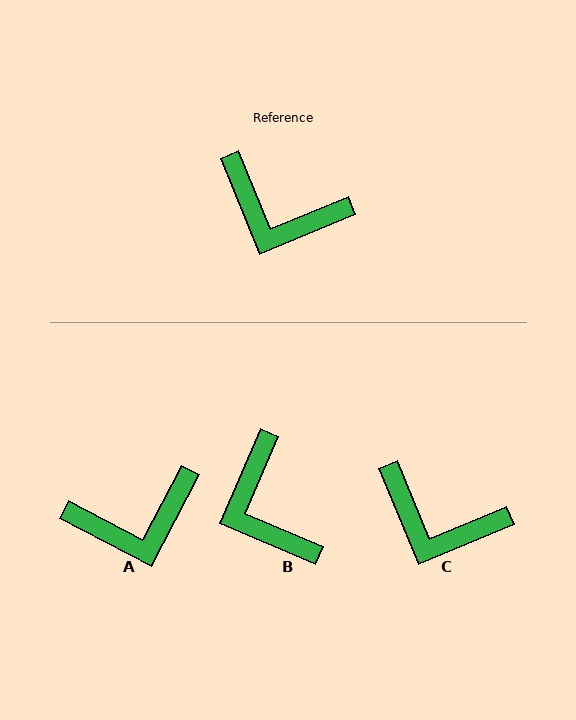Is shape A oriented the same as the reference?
No, it is off by about 40 degrees.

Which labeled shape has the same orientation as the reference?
C.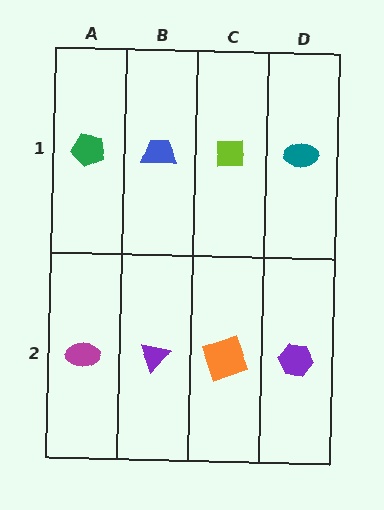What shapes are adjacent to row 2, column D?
A teal ellipse (row 1, column D), an orange square (row 2, column C).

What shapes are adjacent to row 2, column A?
A green pentagon (row 1, column A), a purple triangle (row 2, column B).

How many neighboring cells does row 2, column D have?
2.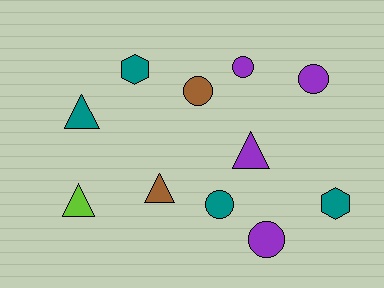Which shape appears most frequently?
Circle, with 5 objects.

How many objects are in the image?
There are 11 objects.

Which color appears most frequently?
Teal, with 4 objects.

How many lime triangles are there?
There is 1 lime triangle.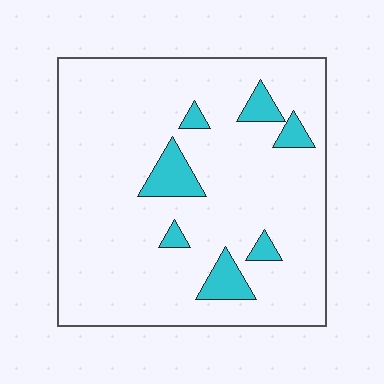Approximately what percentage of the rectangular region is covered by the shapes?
Approximately 10%.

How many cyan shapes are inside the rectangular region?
7.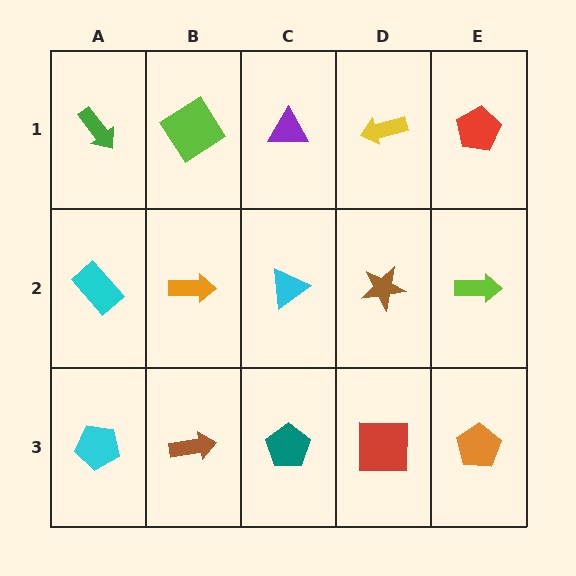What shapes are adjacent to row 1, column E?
A lime arrow (row 2, column E), a yellow arrow (row 1, column D).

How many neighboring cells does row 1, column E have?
2.